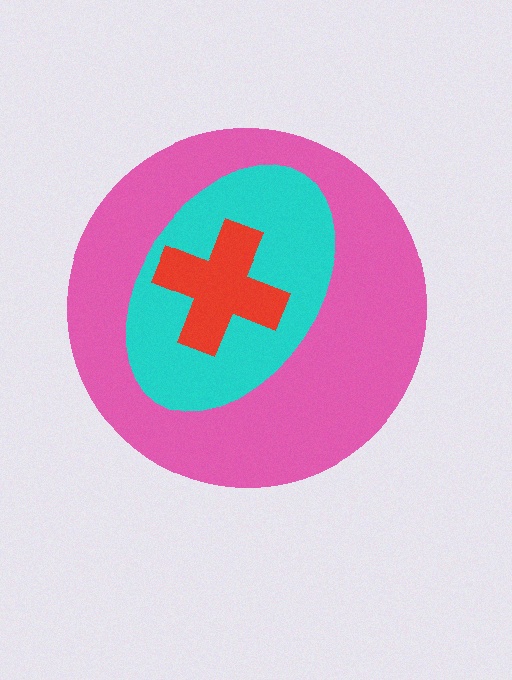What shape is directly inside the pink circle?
The cyan ellipse.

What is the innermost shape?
The red cross.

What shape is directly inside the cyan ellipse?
The red cross.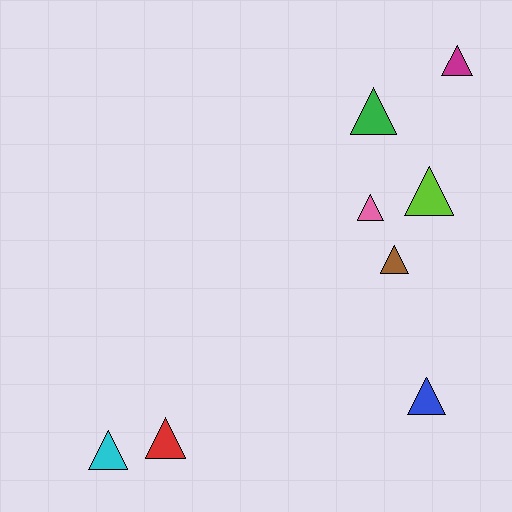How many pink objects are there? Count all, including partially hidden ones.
There is 1 pink object.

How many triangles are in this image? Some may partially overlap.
There are 8 triangles.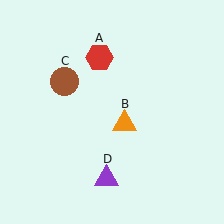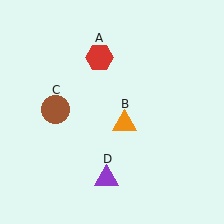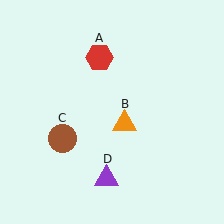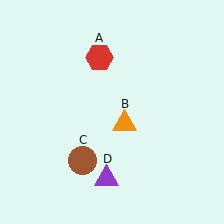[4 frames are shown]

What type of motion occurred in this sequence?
The brown circle (object C) rotated counterclockwise around the center of the scene.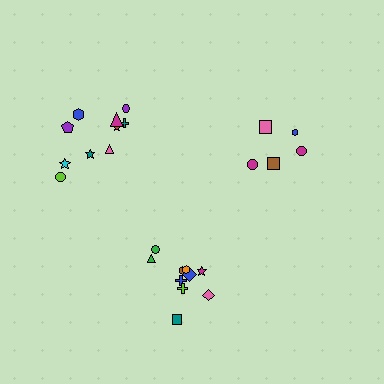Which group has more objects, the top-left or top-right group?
The top-left group.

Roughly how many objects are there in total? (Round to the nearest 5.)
Roughly 25 objects in total.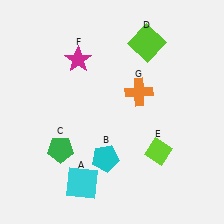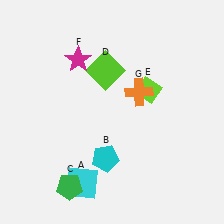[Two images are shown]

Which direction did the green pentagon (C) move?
The green pentagon (C) moved down.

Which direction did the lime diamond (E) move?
The lime diamond (E) moved up.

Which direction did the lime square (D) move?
The lime square (D) moved left.